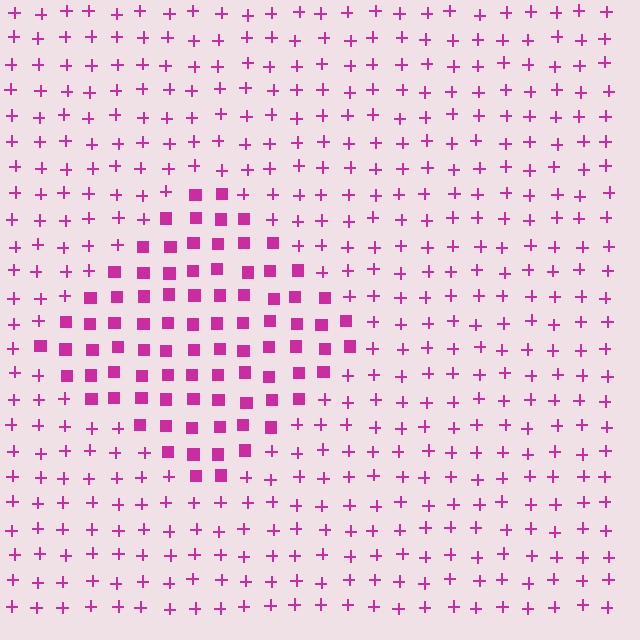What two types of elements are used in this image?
The image uses squares inside the diamond region and plus signs outside it.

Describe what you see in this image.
The image is filled with small magenta elements arranged in a uniform grid. A diamond-shaped region contains squares, while the surrounding area contains plus signs. The boundary is defined purely by the change in element shape.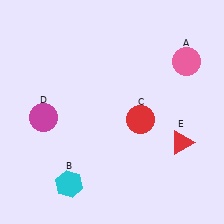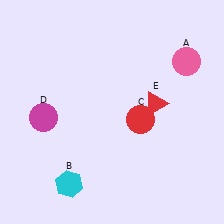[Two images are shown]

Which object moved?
The red triangle (E) moved up.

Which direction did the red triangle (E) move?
The red triangle (E) moved up.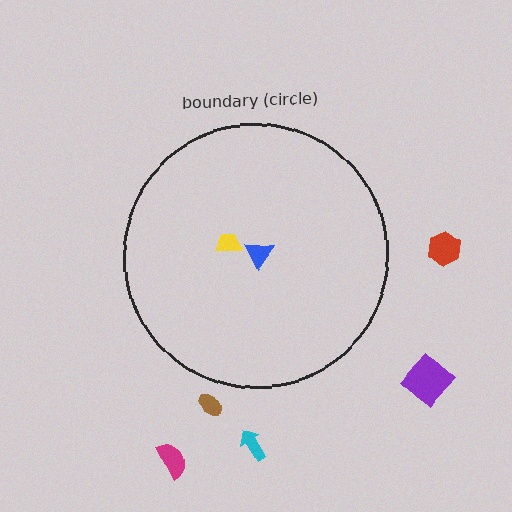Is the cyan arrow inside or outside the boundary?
Outside.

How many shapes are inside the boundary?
2 inside, 5 outside.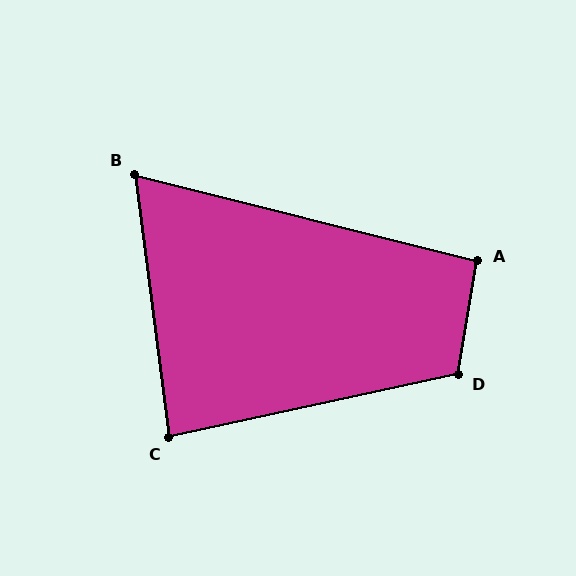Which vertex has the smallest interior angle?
B, at approximately 68 degrees.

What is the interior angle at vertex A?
Approximately 95 degrees (approximately right).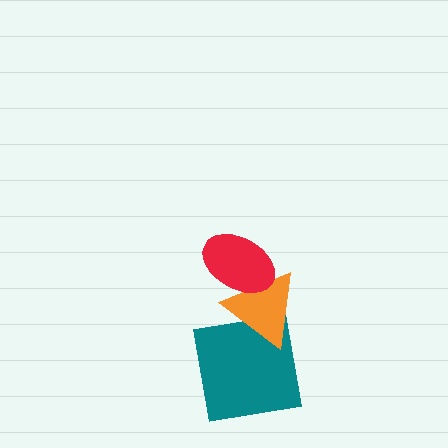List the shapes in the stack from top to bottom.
From top to bottom: the red ellipse, the orange triangle, the teal square.